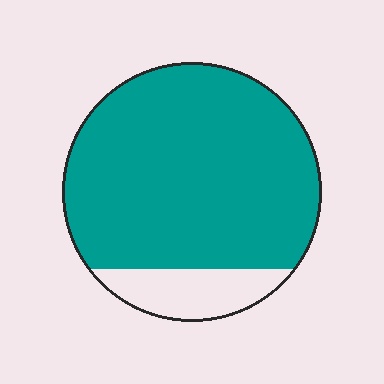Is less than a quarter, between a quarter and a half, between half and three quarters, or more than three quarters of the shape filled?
More than three quarters.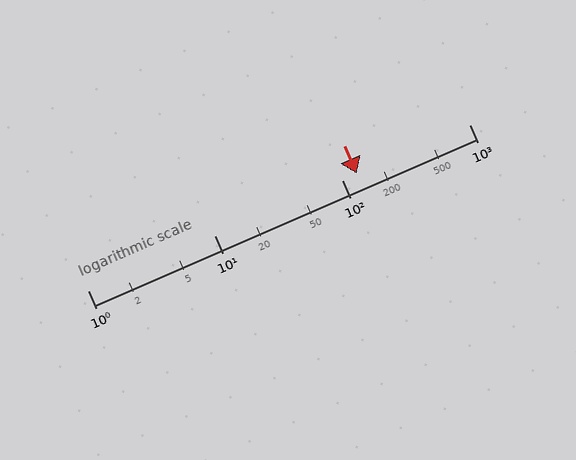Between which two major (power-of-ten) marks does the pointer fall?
The pointer is between 100 and 1000.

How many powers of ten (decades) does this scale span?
The scale spans 3 decades, from 1 to 1000.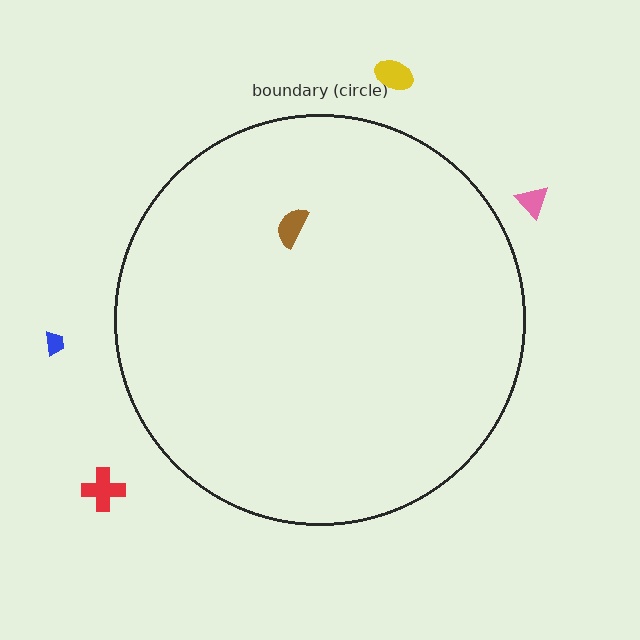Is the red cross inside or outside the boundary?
Outside.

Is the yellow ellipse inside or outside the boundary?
Outside.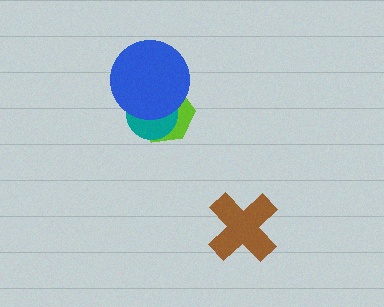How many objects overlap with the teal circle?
2 objects overlap with the teal circle.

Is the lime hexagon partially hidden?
Yes, it is partially covered by another shape.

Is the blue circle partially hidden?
No, no other shape covers it.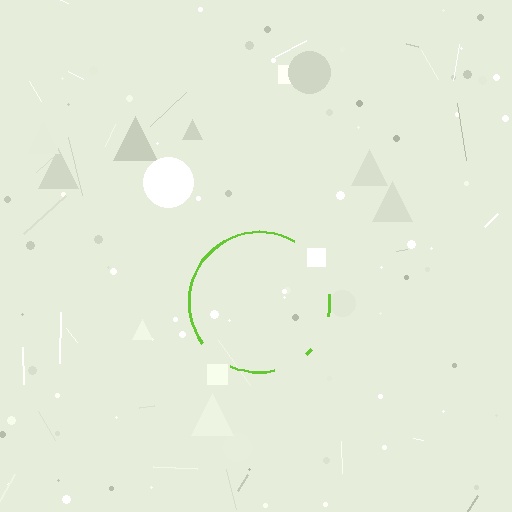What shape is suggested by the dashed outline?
The dashed outline suggests a circle.